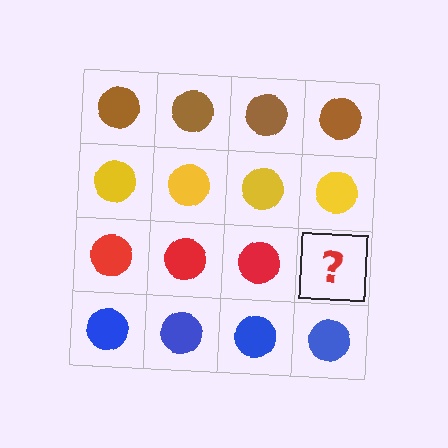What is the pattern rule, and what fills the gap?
The rule is that each row has a consistent color. The gap should be filled with a red circle.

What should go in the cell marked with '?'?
The missing cell should contain a red circle.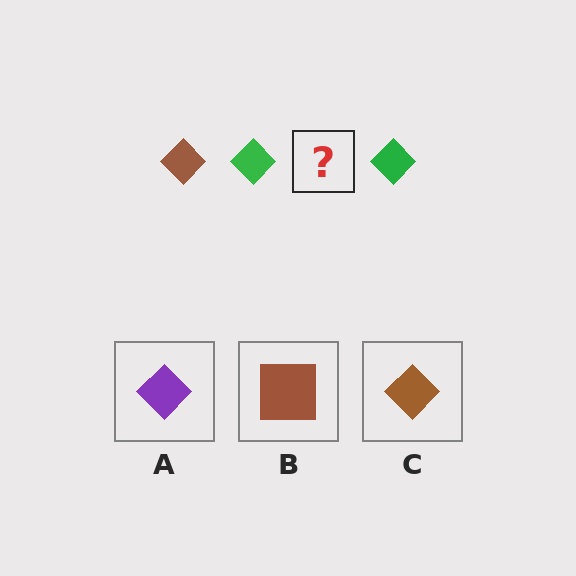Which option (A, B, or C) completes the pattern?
C.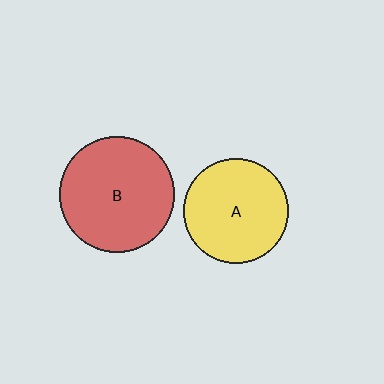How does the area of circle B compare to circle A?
Approximately 1.2 times.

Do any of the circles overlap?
No, none of the circles overlap.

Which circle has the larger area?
Circle B (red).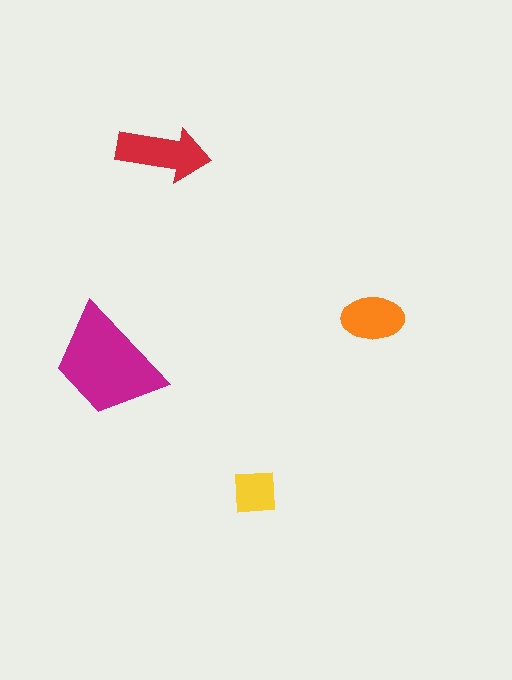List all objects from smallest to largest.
The yellow square, the orange ellipse, the red arrow, the magenta trapezoid.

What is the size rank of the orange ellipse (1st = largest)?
3rd.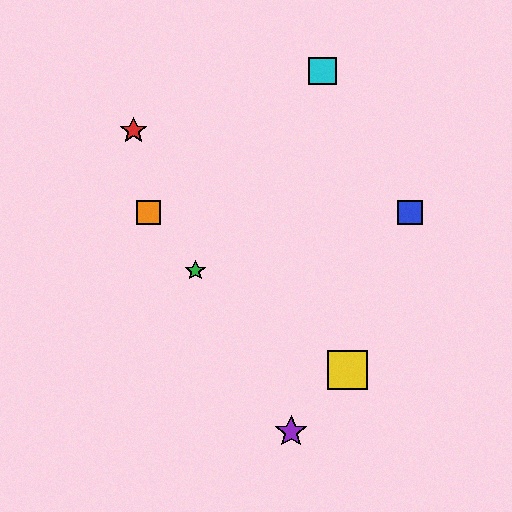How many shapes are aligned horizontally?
2 shapes (the blue square, the orange square) are aligned horizontally.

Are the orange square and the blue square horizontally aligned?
Yes, both are at y≈213.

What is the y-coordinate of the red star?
The red star is at y≈131.